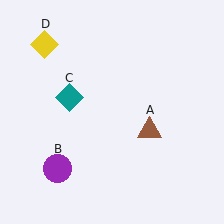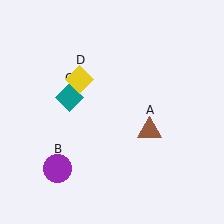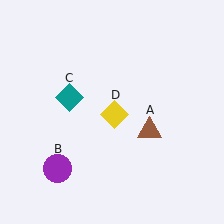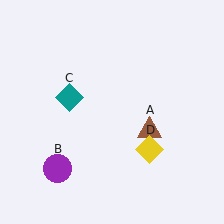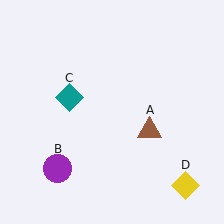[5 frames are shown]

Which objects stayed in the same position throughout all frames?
Brown triangle (object A) and purple circle (object B) and teal diamond (object C) remained stationary.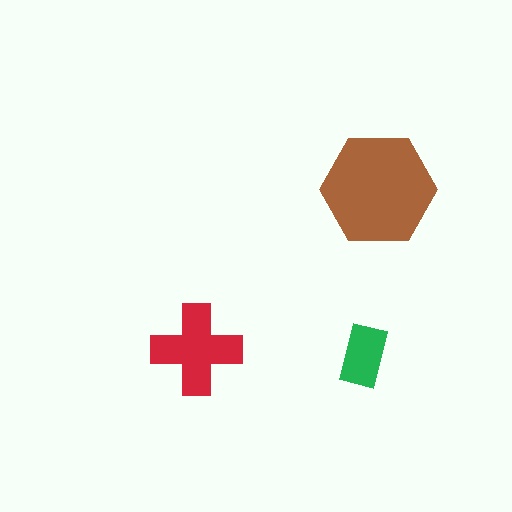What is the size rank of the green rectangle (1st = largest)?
3rd.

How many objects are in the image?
There are 3 objects in the image.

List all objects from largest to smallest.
The brown hexagon, the red cross, the green rectangle.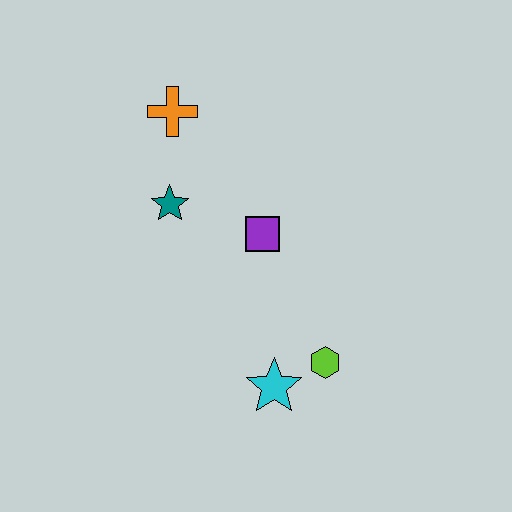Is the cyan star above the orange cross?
No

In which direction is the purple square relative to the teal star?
The purple square is to the right of the teal star.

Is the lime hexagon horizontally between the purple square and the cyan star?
No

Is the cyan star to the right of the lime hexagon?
No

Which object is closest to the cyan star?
The lime hexagon is closest to the cyan star.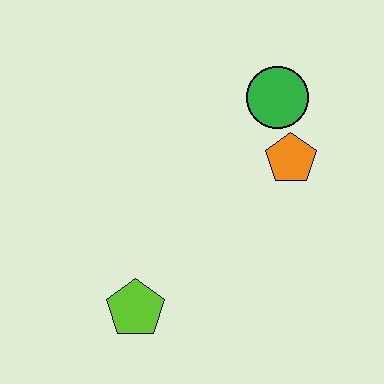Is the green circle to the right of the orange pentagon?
No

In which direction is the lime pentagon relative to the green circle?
The lime pentagon is below the green circle.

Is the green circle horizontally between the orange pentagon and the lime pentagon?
Yes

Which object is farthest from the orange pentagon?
The lime pentagon is farthest from the orange pentagon.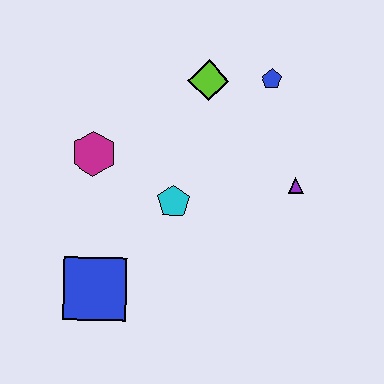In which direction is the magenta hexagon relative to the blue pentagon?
The magenta hexagon is to the left of the blue pentagon.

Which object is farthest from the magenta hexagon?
The purple triangle is farthest from the magenta hexagon.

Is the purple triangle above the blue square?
Yes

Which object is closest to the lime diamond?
The blue pentagon is closest to the lime diamond.